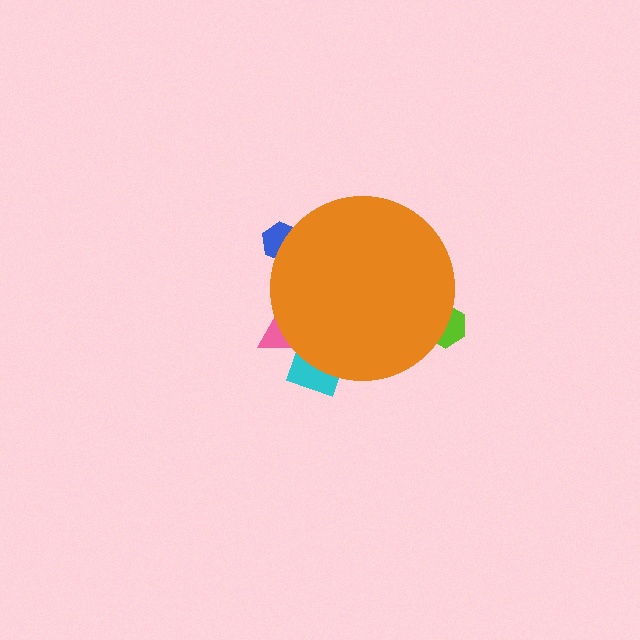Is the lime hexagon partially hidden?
Yes, the lime hexagon is partially hidden behind the orange circle.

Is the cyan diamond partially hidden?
Yes, the cyan diamond is partially hidden behind the orange circle.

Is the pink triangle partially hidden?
Yes, the pink triangle is partially hidden behind the orange circle.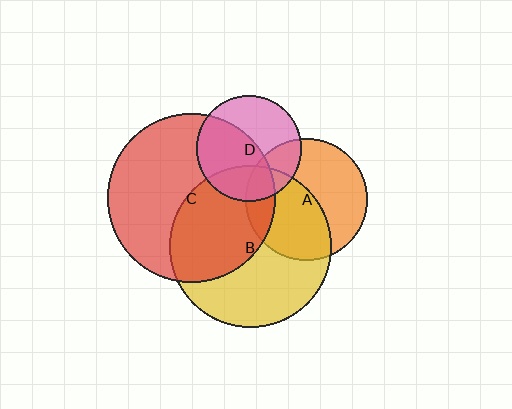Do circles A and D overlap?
Yes.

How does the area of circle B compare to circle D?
Approximately 2.4 times.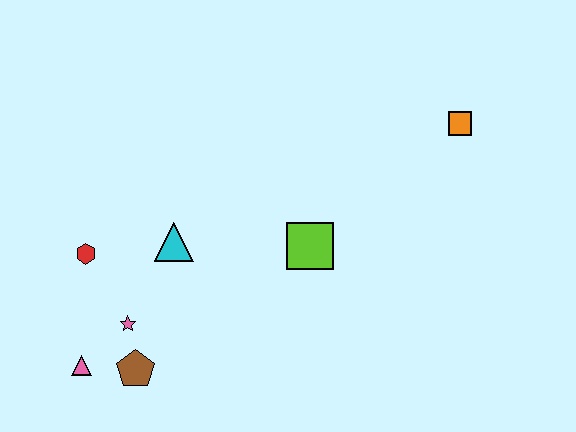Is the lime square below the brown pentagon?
No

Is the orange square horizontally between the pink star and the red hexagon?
No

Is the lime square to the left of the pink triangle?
No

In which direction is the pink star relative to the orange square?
The pink star is to the left of the orange square.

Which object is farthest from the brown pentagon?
The orange square is farthest from the brown pentagon.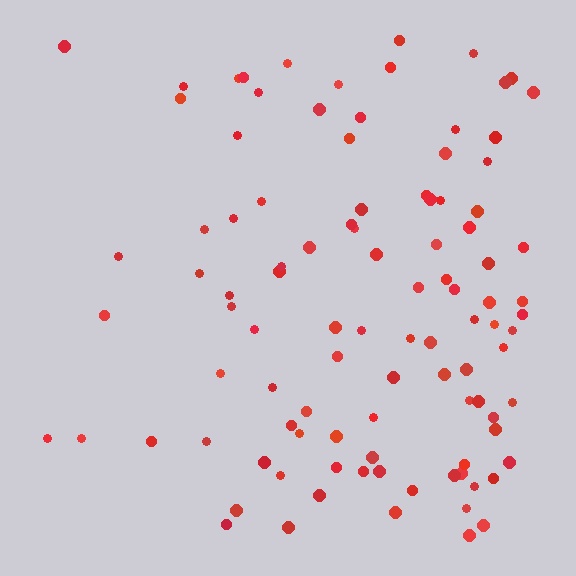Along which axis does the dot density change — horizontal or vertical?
Horizontal.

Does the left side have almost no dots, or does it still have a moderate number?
Still a moderate number, just noticeably fewer than the right.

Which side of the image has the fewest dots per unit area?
The left.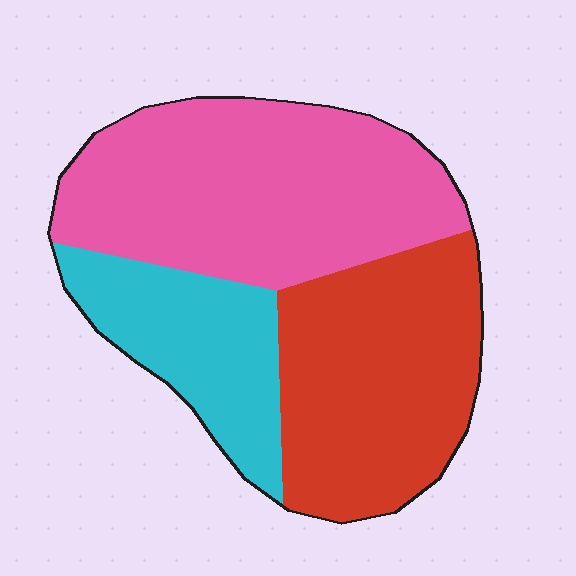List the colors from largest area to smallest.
From largest to smallest: pink, red, cyan.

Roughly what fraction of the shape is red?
Red covers about 35% of the shape.